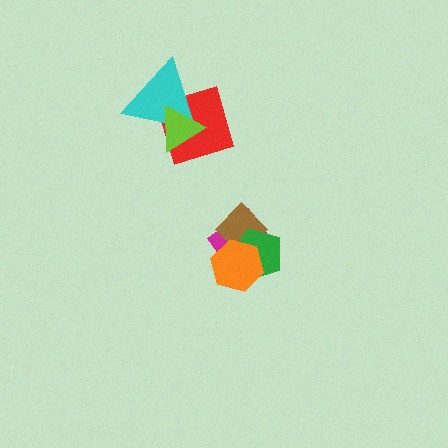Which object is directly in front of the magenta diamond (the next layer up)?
The brown diamond is directly in front of the magenta diamond.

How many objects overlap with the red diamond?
2 objects overlap with the red diamond.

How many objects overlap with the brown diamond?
3 objects overlap with the brown diamond.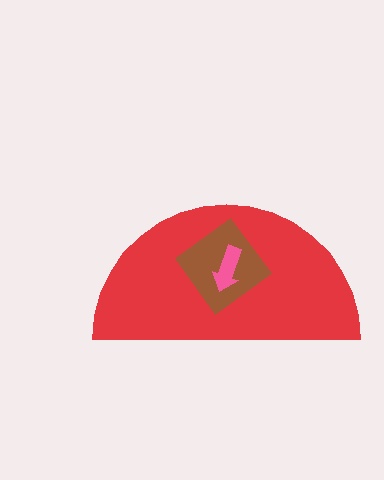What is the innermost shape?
The pink arrow.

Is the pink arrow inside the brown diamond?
Yes.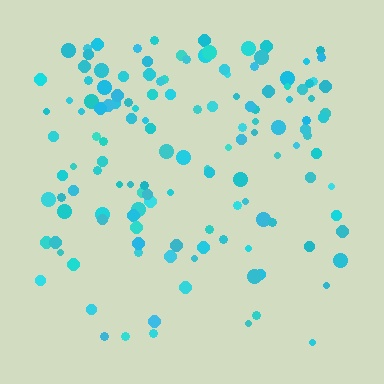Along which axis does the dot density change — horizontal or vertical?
Vertical.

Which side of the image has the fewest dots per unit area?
The bottom.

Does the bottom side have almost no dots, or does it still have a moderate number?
Still a moderate number, just noticeably fewer than the top.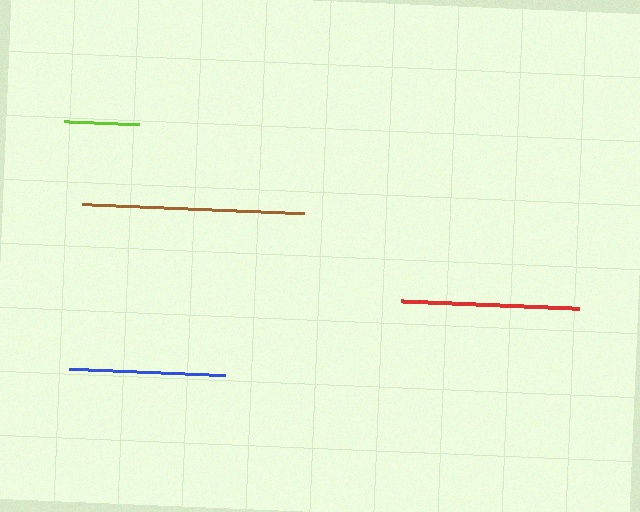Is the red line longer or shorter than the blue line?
The red line is longer than the blue line.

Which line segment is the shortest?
The lime line is the shortest at approximately 75 pixels.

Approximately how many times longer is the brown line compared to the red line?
The brown line is approximately 1.2 times the length of the red line.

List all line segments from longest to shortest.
From longest to shortest: brown, red, blue, lime.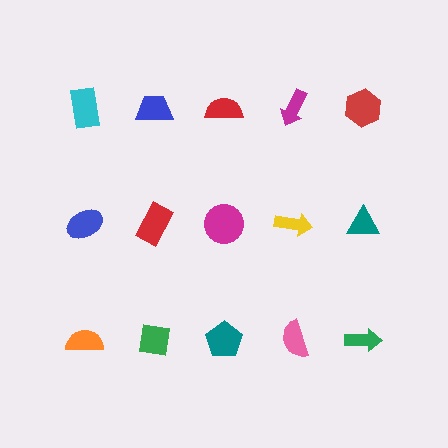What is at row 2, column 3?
A magenta circle.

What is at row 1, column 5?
A red hexagon.